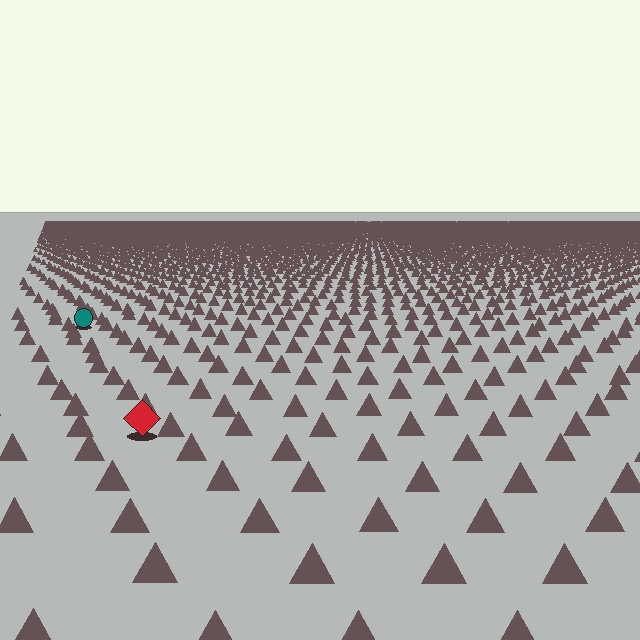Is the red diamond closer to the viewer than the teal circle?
Yes. The red diamond is closer — you can tell from the texture gradient: the ground texture is coarser near it.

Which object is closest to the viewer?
The red diamond is closest. The texture marks near it are larger and more spread out.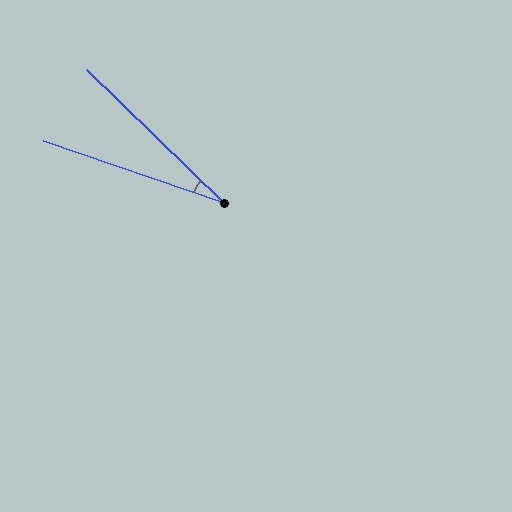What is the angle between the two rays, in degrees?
Approximately 25 degrees.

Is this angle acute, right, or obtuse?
It is acute.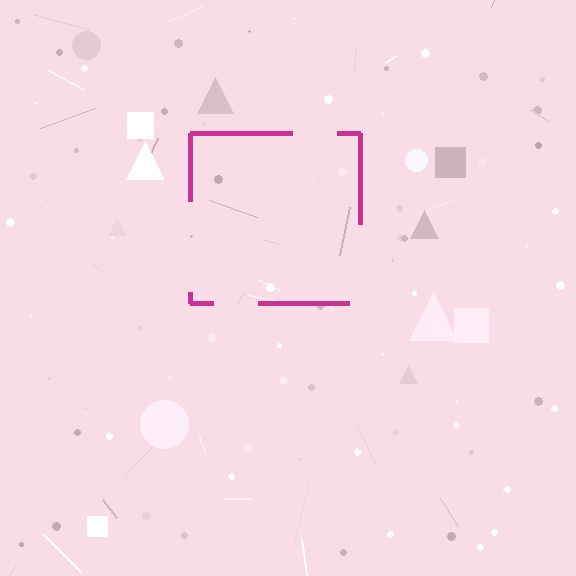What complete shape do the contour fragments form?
The contour fragments form a square.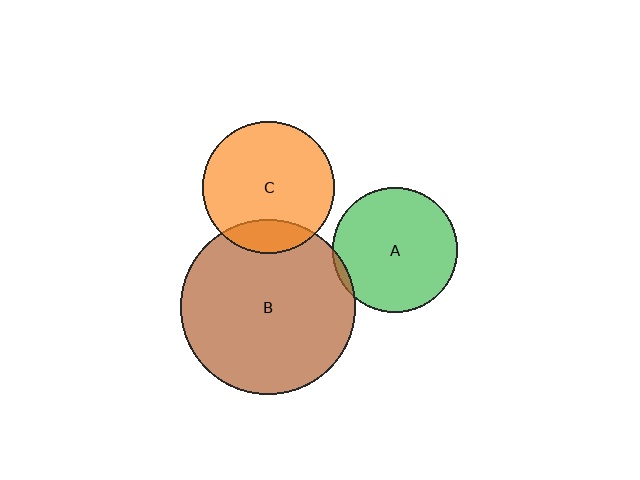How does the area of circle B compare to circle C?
Approximately 1.8 times.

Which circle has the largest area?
Circle B (brown).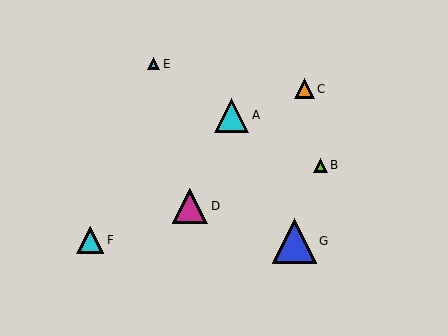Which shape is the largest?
The blue triangle (labeled G) is the largest.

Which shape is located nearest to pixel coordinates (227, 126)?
The cyan triangle (labeled A) at (232, 115) is nearest to that location.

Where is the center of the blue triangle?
The center of the blue triangle is at (294, 241).